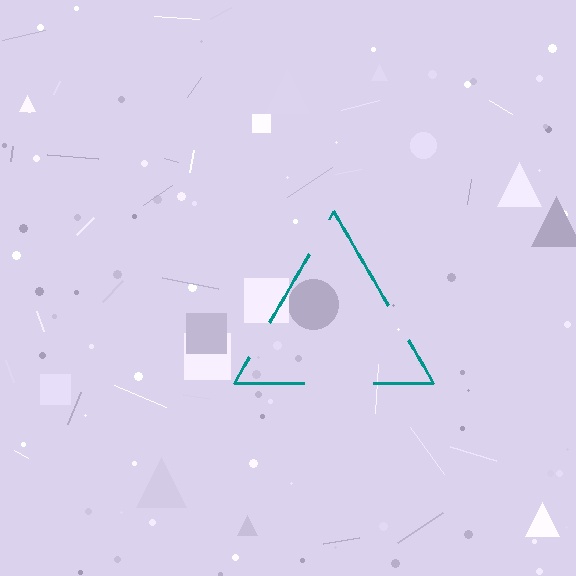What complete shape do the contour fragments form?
The contour fragments form a triangle.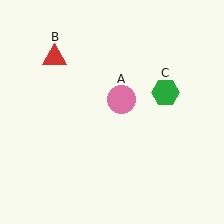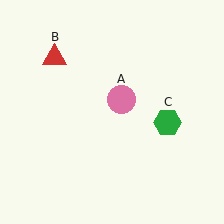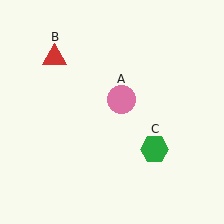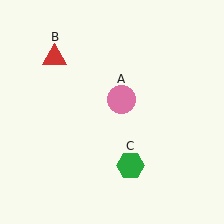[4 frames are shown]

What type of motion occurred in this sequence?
The green hexagon (object C) rotated clockwise around the center of the scene.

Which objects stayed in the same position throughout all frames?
Pink circle (object A) and red triangle (object B) remained stationary.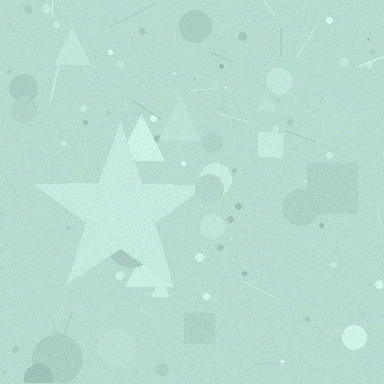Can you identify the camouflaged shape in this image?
The camouflaged shape is a star.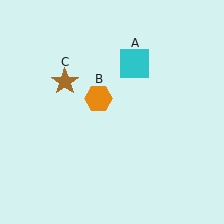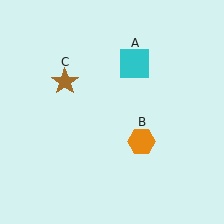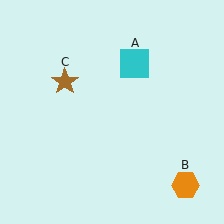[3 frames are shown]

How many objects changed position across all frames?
1 object changed position: orange hexagon (object B).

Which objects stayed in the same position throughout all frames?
Cyan square (object A) and brown star (object C) remained stationary.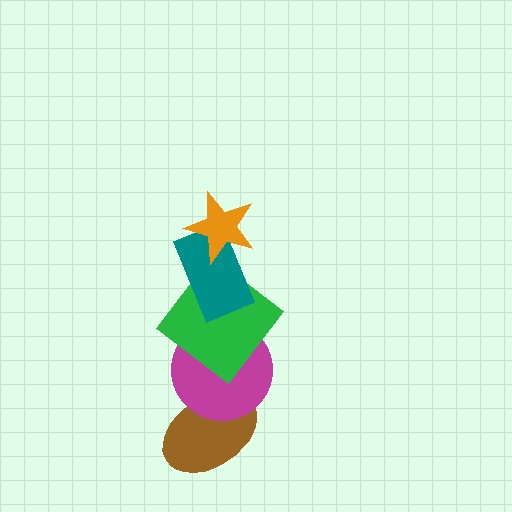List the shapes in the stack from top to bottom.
From top to bottom: the orange star, the teal rectangle, the green diamond, the magenta circle, the brown ellipse.